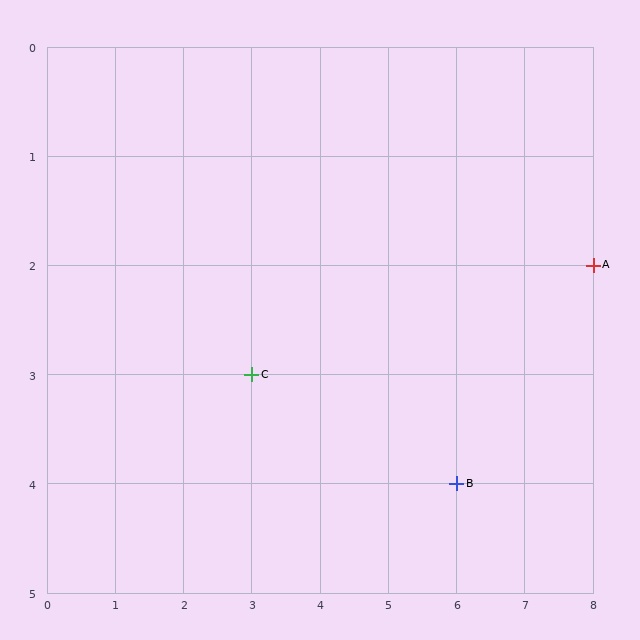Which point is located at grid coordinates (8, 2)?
Point A is at (8, 2).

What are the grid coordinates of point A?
Point A is at grid coordinates (8, 2).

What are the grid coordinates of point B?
Point B is at grid coordinates (6, 4).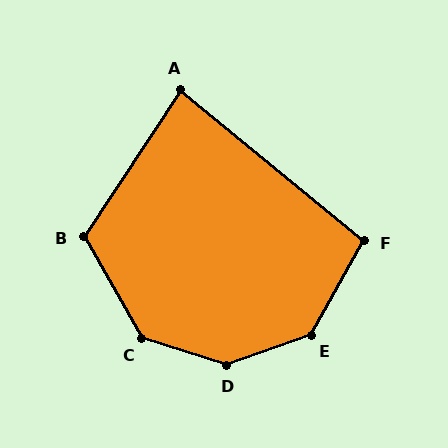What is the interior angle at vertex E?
Approximately 139 degrees (obtuse).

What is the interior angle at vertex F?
Approximately 100 degrees (obtuse).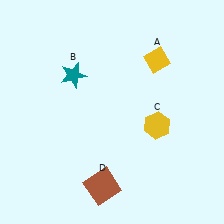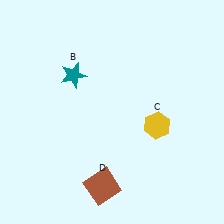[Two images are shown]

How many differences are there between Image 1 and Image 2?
There is 1 difference between the two images.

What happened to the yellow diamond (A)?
The yellow diamond (A) was removed in Image 2. It was in the top-right area of Image 1.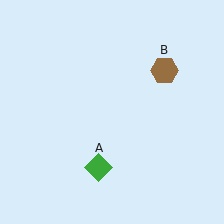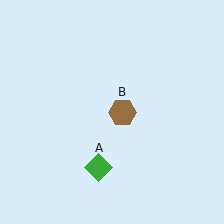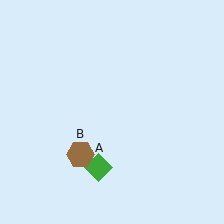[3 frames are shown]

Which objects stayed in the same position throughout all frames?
Green diamond (object A) remained stationary.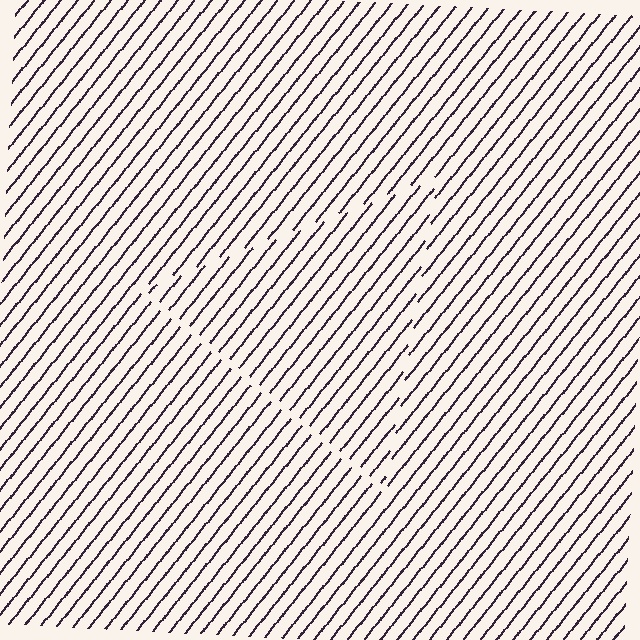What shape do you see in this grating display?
An illusory triangle. The interior of the shape contains the same grating, shifted by half a period — the contour is defined by the phase discontinuity where line-ends from the inner and outer gratings abut.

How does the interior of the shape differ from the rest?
The interior of the shape contains the same grating, shifted by half a period — the contour is defined by the phase discontinuity where line-ends from the inner and outer gratings abut.